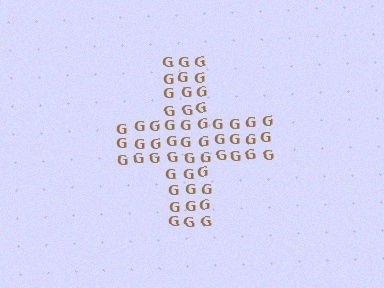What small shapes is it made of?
It is made of small letter G's.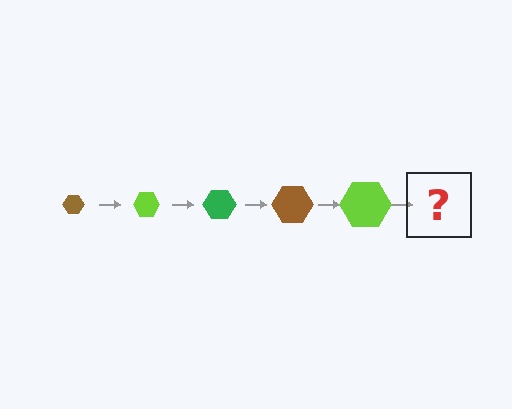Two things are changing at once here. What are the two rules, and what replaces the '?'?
The two rules are that the hexagon grows larger each step and the color cycles through brown, lime, and green. The '?' should be a green hexagon, larger than the previous one.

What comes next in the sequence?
The next element should be a green hexagon, larger than the previous one.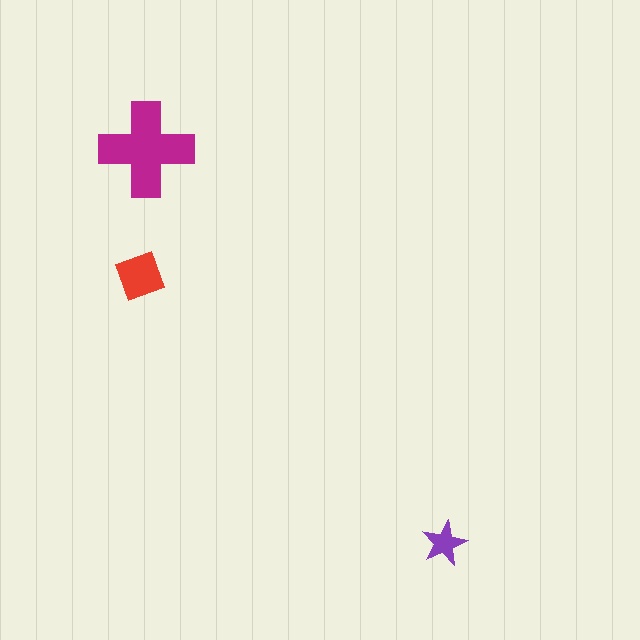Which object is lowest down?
The purple star is bottommost.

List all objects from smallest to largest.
The purple star, the red diamond, the magenta cross.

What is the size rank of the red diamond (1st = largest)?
2nd.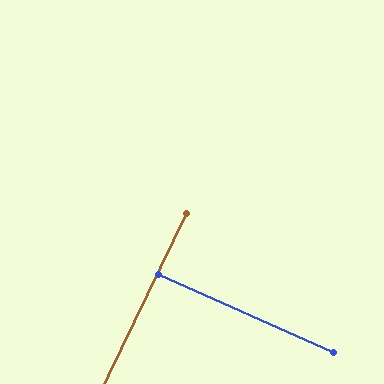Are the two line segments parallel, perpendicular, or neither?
Perpendicular — they meet at approximately 88°.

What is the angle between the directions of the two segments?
Approximately 88 degrees.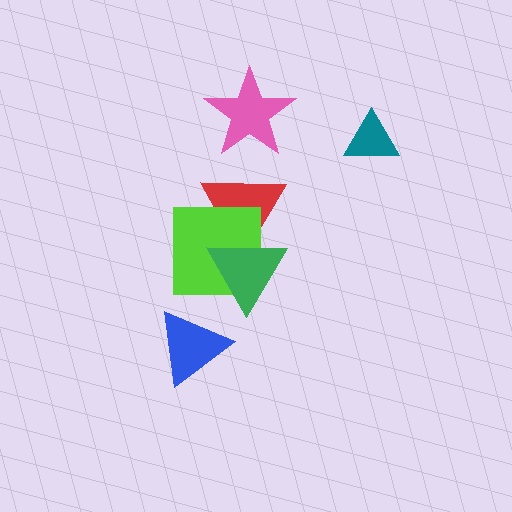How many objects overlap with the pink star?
0 objects overlap with the pink star.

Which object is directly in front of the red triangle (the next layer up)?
The lime square is directly in front of the red triangle.